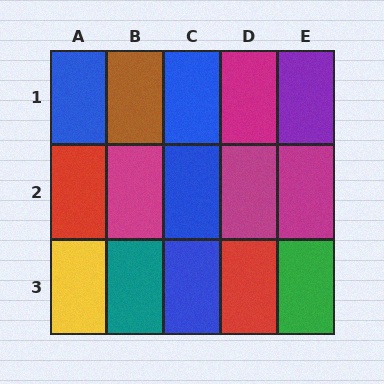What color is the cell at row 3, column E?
Green.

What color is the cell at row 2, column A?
Red.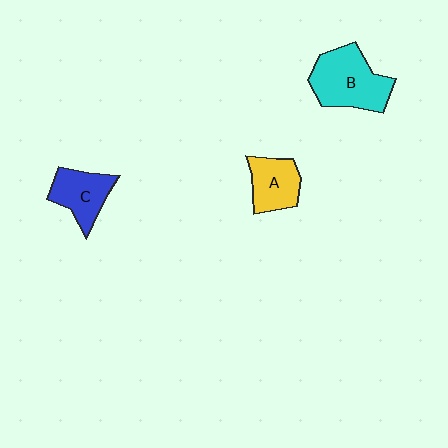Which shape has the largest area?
Shape B (cyan).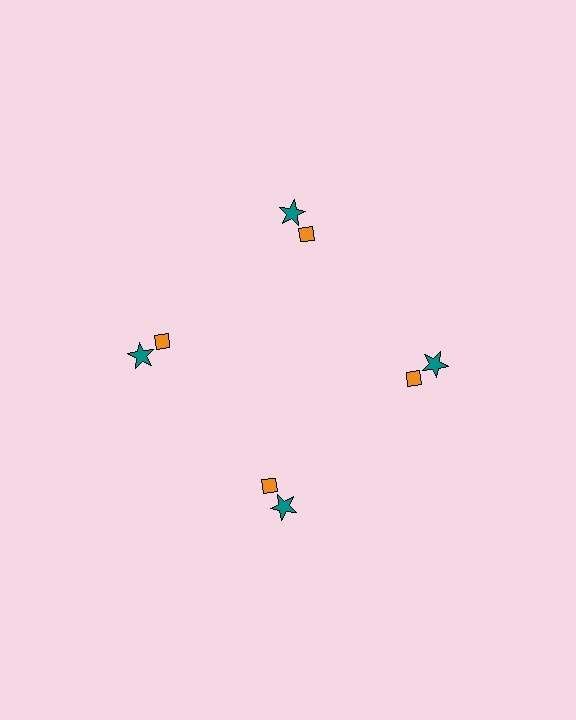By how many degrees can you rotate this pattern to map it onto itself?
The pattern maps onto itself every 90 degrees of rotation.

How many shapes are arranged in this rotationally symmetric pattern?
There are 8 shapes, arranged in 4 groups of 2.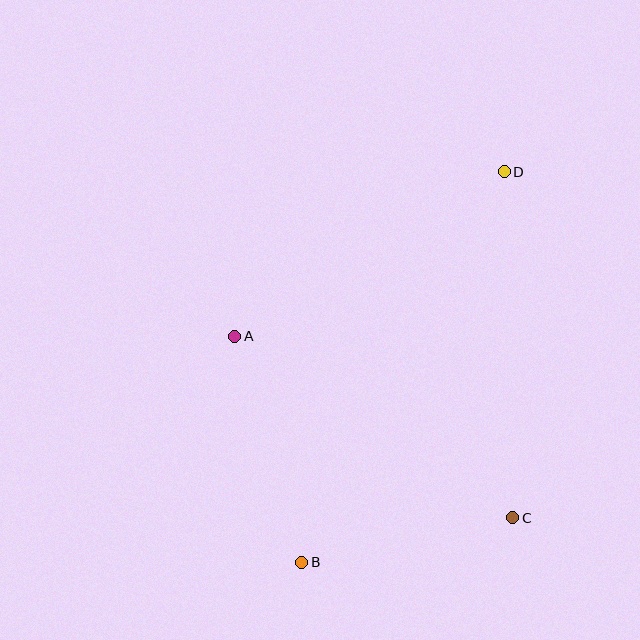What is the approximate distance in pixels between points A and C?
The distance between A and C is approximately 332 pixels.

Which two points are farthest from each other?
Points B and D are farthest from each other.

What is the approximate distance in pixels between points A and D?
The distance between A and D is approximately 315 pixels.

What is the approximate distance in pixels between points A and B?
The distance between A and B is approximately 236 pixels.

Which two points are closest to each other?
Points B and C are closest to each other.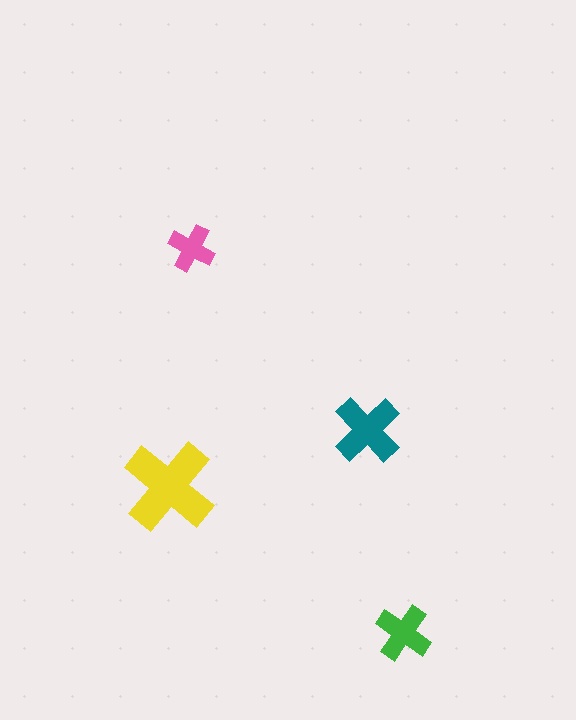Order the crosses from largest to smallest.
the yellow one, the teal one, the green one, the pink one.